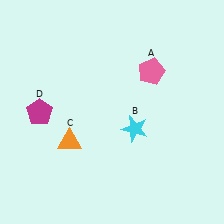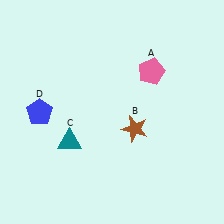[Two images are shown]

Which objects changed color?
B changed from cyan to brown. C changed from orange to teal. D changed from magenta to blue.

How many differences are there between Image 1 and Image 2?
There are 3 differences between the two images.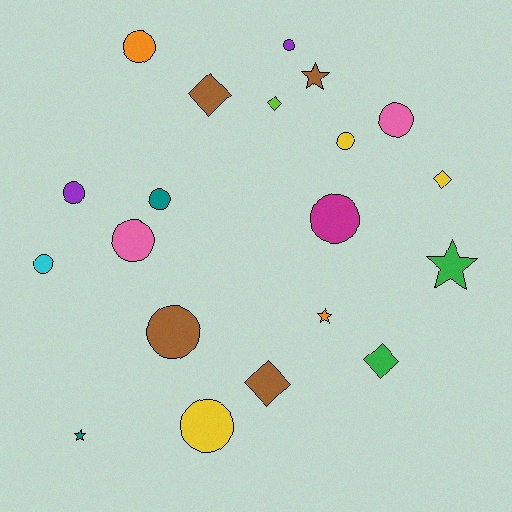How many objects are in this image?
There are 20 objects.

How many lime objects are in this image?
There is 1 lime object.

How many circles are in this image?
There are 11 circles.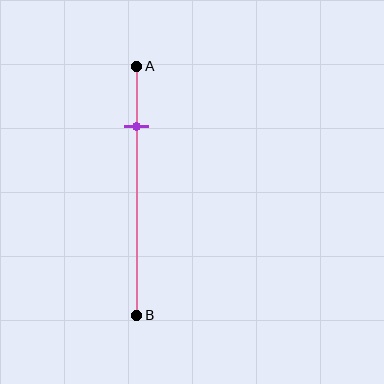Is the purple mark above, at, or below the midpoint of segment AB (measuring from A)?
The purple mark is above the midpoint of segment AB.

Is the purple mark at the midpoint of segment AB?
No, the mark is at about 25% from A, not at the 50% midpoint.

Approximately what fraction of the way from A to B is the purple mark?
The purple mark is approximately 25% of the way from A to B.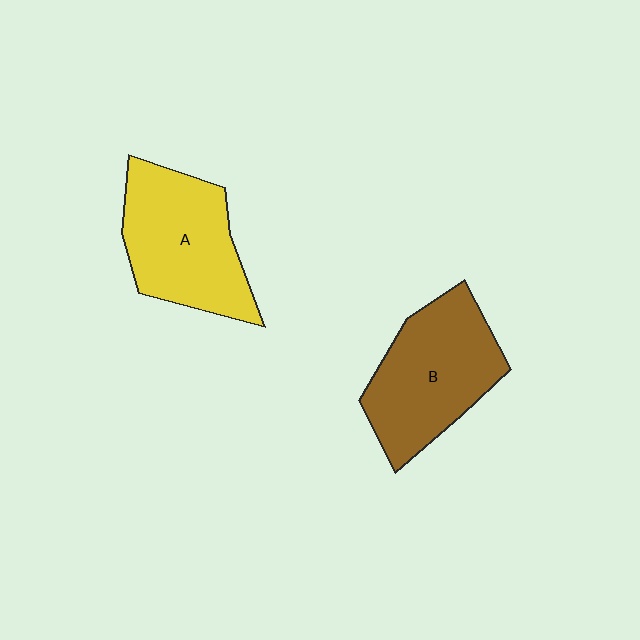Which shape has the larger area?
Shape B (brown).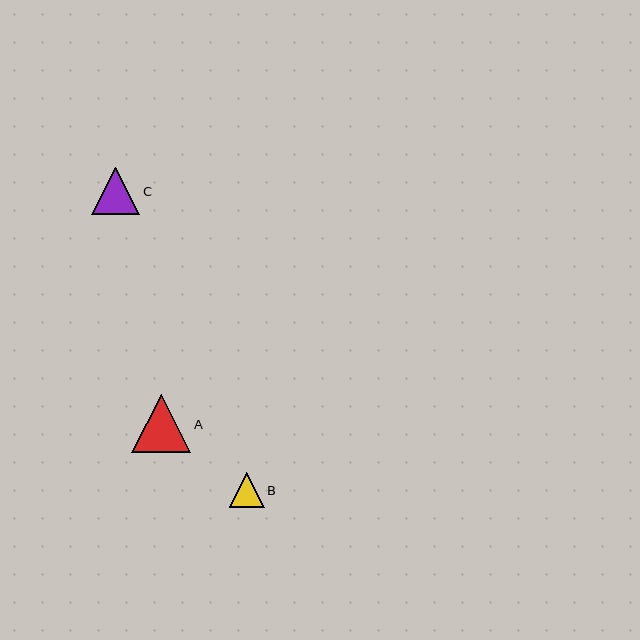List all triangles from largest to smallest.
From largest to smallest: A, C, B.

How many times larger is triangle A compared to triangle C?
Triangle A is approximately 1.2 times the size of triangle C.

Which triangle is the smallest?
Triangle B is the smallest with a size of approximately 35 pixels.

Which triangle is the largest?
Triangle A is the largest with a size of approximately 59 pixels.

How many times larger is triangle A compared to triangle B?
Triangle A is approximately 1.7 times the size of triangle B.